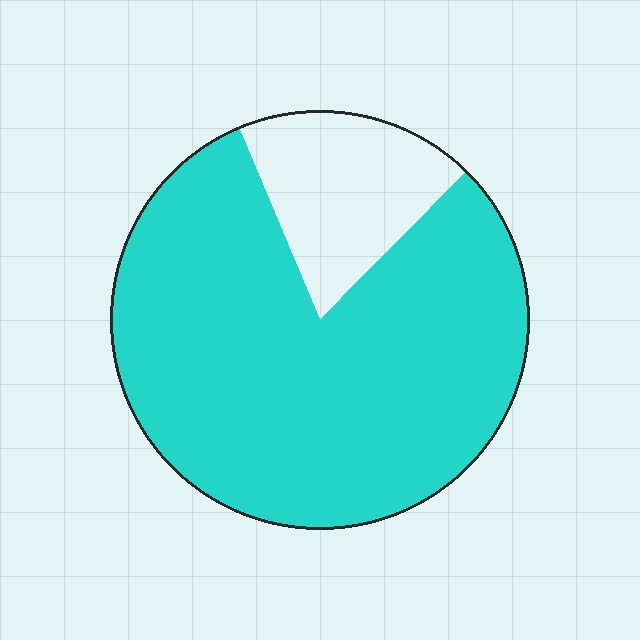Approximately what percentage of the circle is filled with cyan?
Approximately 80%.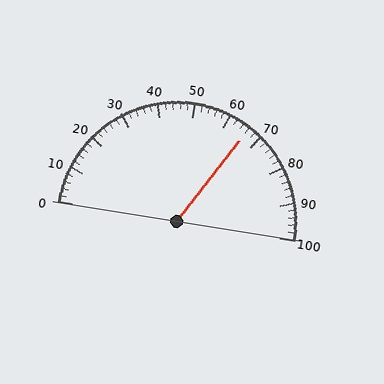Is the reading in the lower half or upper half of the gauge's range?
The reading is in the upper half of the range (0 to 100).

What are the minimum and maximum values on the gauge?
The gauge ranges from 0 to 100.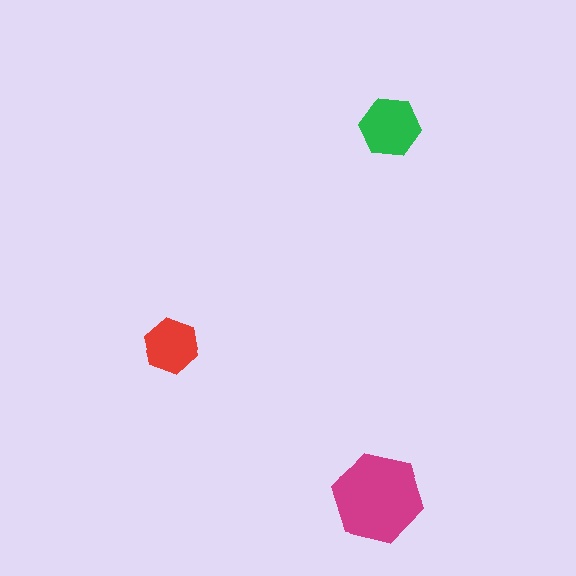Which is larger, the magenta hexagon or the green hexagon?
The magenta one.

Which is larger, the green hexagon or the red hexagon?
The green one.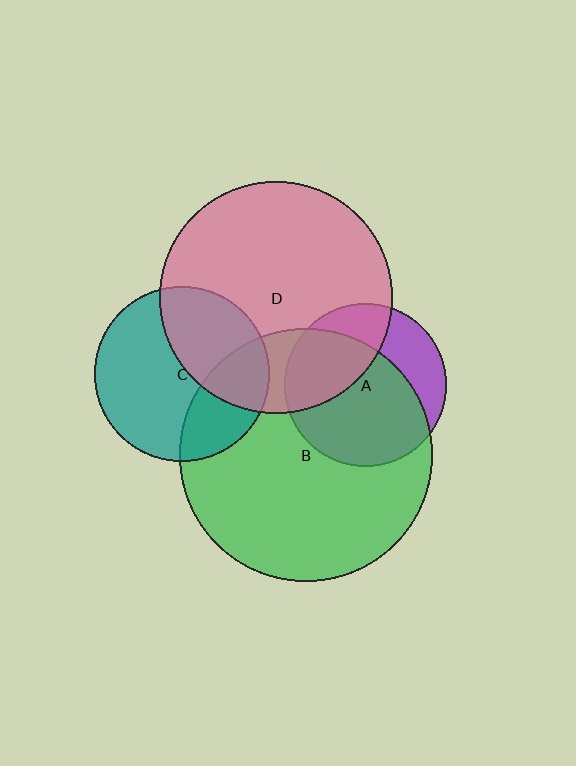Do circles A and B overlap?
Yes.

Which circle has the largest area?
Circle B (green).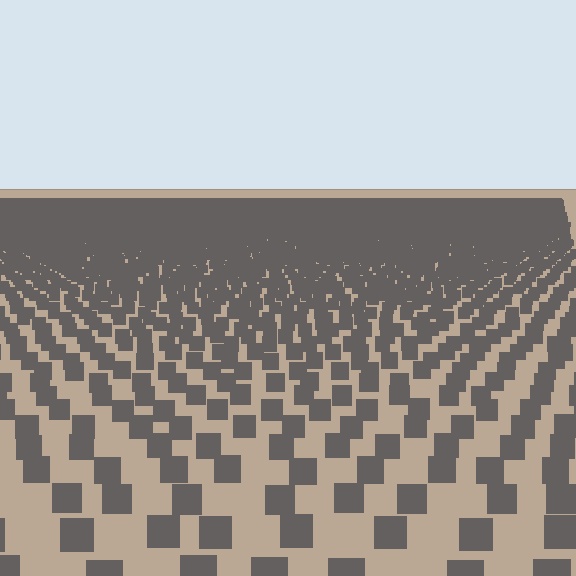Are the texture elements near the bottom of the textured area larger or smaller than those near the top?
Larger. Near the bottom, elements are closer to the viewer and appear at a bigger on-screen size.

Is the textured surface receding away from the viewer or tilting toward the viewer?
The surface is receding away from the viewer. Texture elements get smaller and denser toward the top.